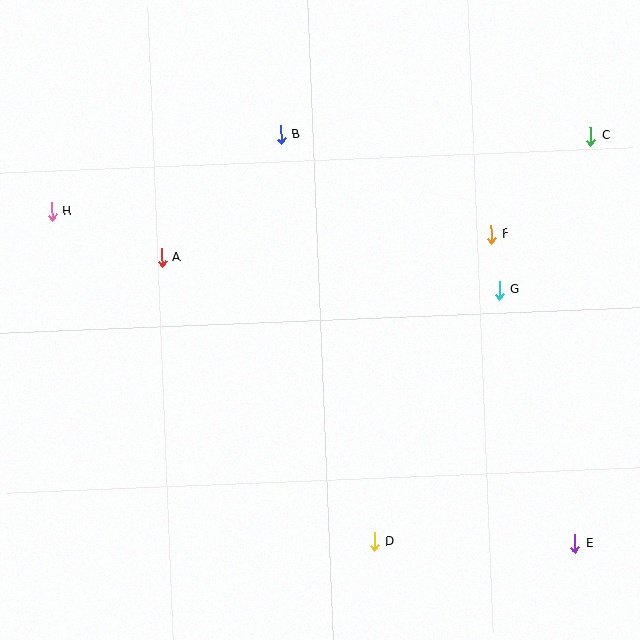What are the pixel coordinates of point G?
Point G is at (499, 290).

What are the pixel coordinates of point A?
Point A is at (162, 257).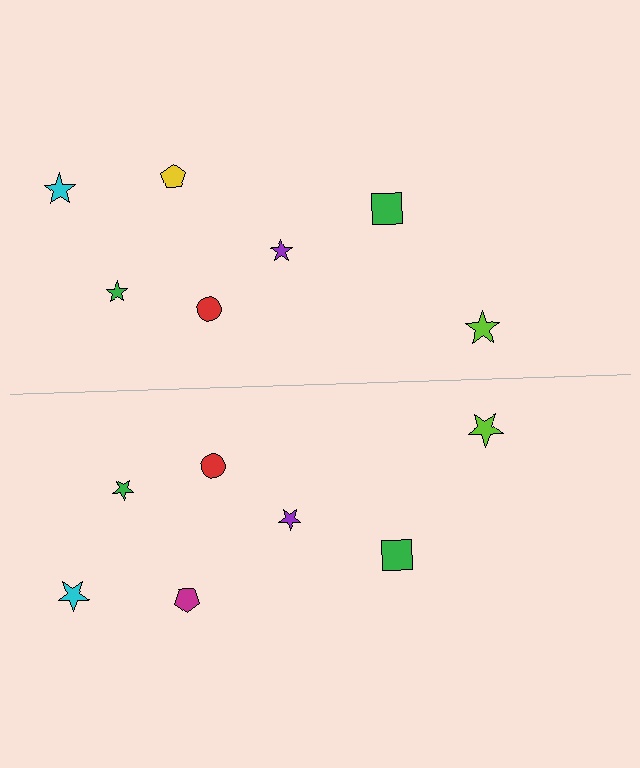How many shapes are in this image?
There are 14 shapes in this image.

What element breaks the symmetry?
The magenta pentagon on the bottom side breaks the symmetry — its mirror counterpart is yellow.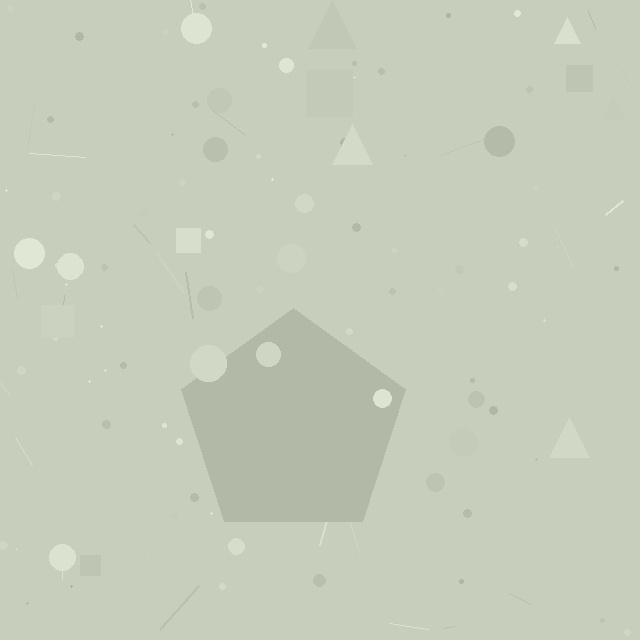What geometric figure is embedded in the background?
A pentagon is embedded in the background.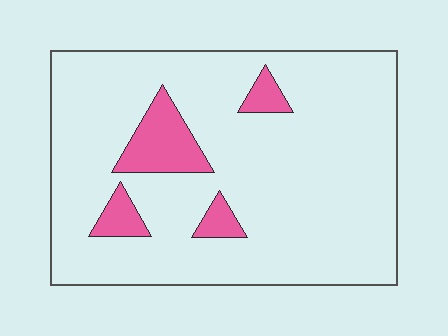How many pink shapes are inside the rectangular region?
4.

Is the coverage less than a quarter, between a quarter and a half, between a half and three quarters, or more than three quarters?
Less than a quarter.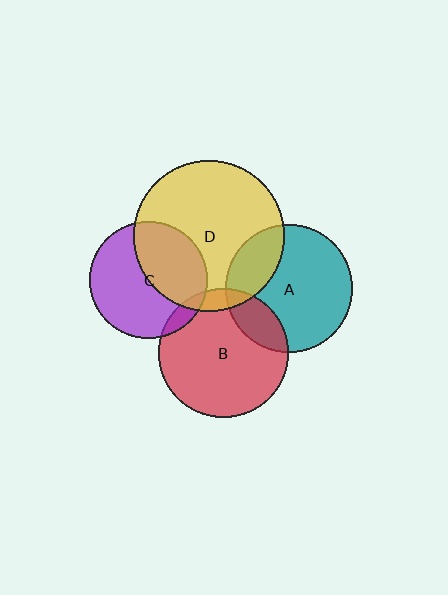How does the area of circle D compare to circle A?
Approximately 1.4 times.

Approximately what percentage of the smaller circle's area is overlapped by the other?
Approximately 40%.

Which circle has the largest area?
Circle D (yellow).